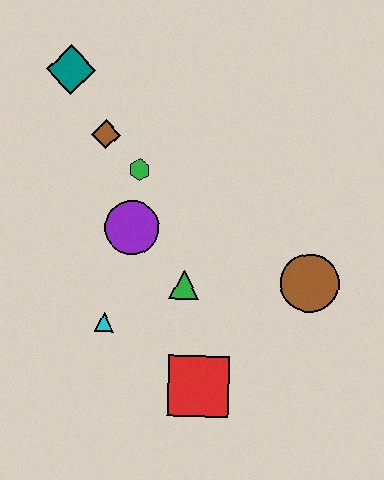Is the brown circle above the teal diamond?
No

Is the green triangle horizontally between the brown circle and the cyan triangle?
Yes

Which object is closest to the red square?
The green triangle is closest to the red square.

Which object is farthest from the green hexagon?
The red square is farthest from the green hexagon.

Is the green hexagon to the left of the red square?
Yes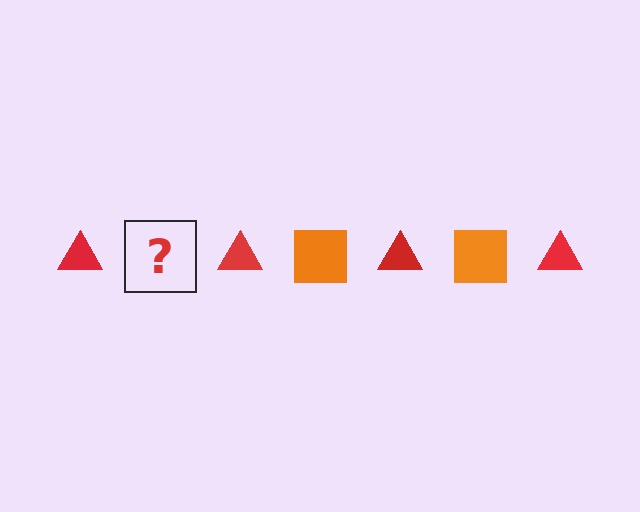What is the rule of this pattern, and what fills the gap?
The rule is that the pattern alternates between red triangle and orange square. The gap should be filled with an orange square.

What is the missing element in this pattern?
The missing element is an orange square.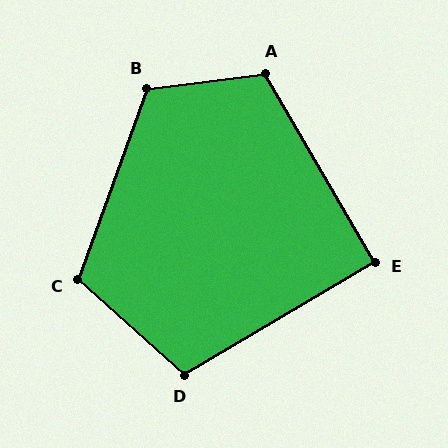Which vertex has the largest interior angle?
B, at approximately 117 degrees.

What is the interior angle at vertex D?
Approximately 107 degrees (obtuse).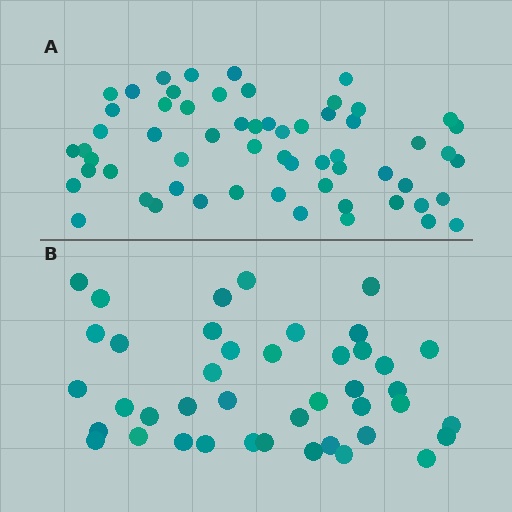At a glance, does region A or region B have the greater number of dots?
Region A (the top region) has more dots.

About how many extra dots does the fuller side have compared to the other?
Region A has approximately 20 more dots than region B.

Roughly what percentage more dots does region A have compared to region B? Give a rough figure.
About 45% more.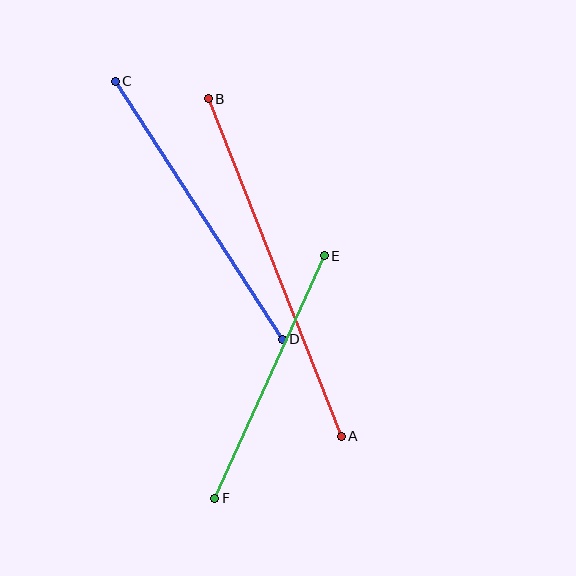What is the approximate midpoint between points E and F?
The midpoint is at approximately (270, 377) pixels.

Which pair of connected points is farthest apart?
Points A and B are farthest apart.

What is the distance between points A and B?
The distance is approximately 363 pixels.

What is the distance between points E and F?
The distance is approximately 266 pixels.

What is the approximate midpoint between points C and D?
The midpoint is at approximately (199, 210) pixels.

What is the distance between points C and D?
The distance is approximately 307 pixels.